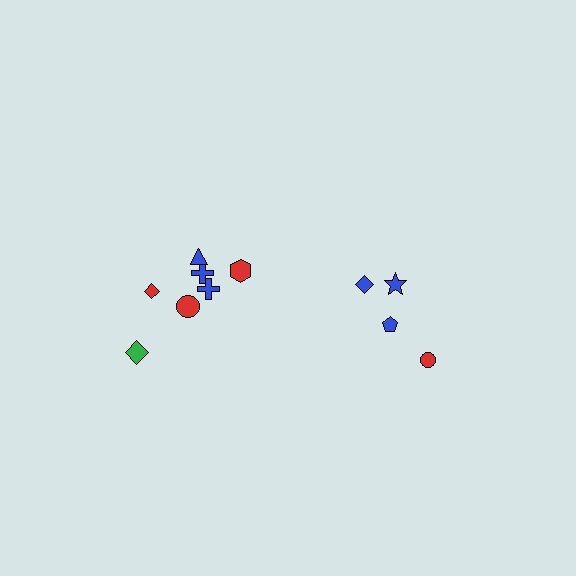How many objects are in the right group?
There are 4 objects.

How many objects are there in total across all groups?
There are 11 objects.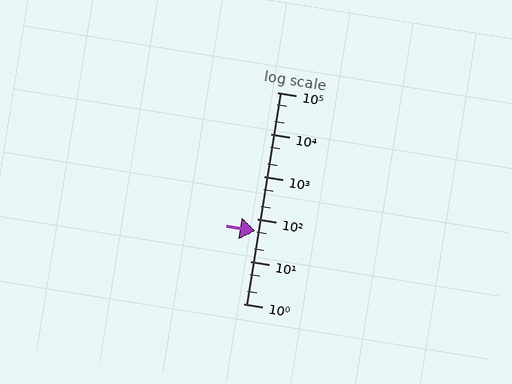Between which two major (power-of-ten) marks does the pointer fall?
The pointer is between 10 and 100.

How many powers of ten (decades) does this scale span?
The scale spans 5 decades, from 1 to 100000.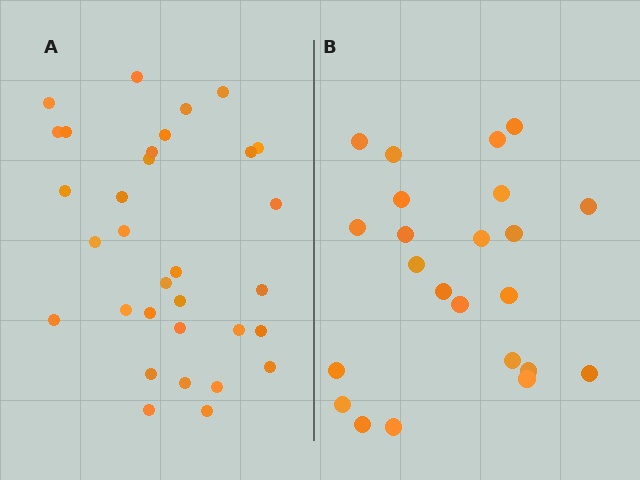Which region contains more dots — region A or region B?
Region A (the left region) has more dots.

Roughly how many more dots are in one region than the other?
Region A has roughly 8 or so more dots than region B.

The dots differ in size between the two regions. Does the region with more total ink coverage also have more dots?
No. Region B has more total ink coverage because its dots are larger, but region A actually contains more individual dots. Total area can be misleading — the number of items is what matters here.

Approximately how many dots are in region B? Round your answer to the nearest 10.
About 20 dots. (The exact count is 23, which rounds to 20.)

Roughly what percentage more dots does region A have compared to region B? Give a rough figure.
About 40% more.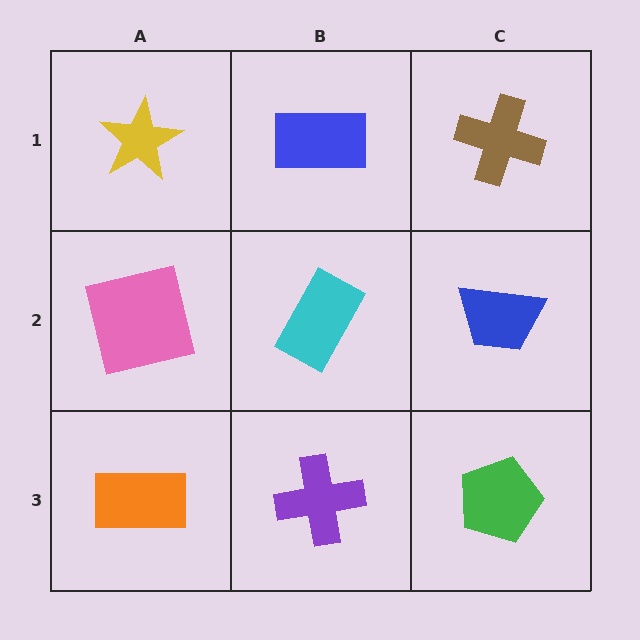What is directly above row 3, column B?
A cyan rectangle.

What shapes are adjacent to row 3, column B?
A cyan rectangle (row 2, column B), an orange rectangle (row 3, column A), a green pentagon (row 3, column C).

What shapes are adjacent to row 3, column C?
A blue trapezoid (row 2, column C), a purple cross (row 3, column B).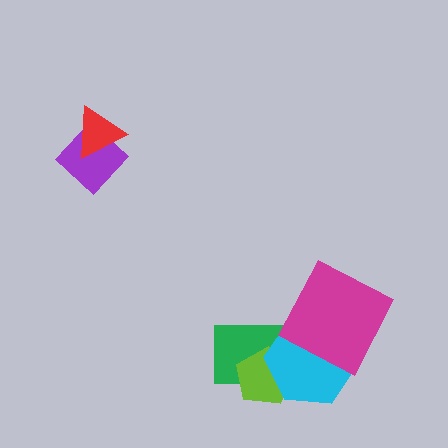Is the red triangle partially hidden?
No, no other shape covers it.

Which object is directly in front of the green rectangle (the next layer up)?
The lime pentagon is directly in front of the green rectangle.